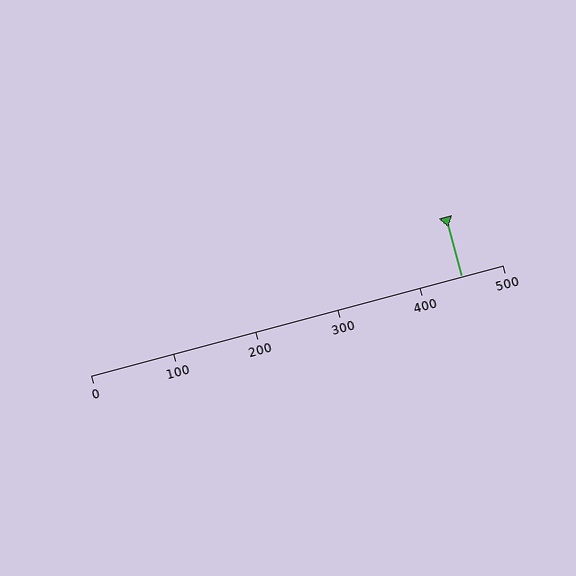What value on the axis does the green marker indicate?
The marker indicates approximately 450.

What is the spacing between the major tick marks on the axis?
The major ticks are spaced 100 apart.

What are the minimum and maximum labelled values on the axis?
The axis runs from 0 to 500.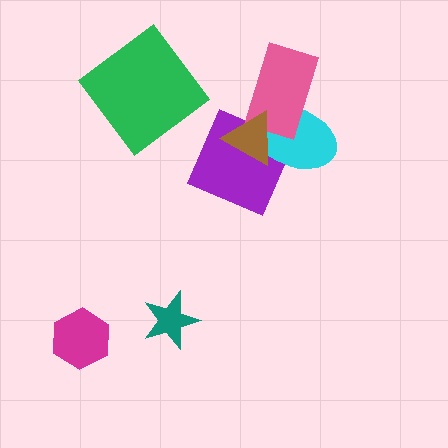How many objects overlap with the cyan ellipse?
3 objects overlap with the cyan ellipse.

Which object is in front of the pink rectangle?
The brown triangle is in front of the pink rectangle.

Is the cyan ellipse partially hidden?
Yes, it is partially covered by another shape.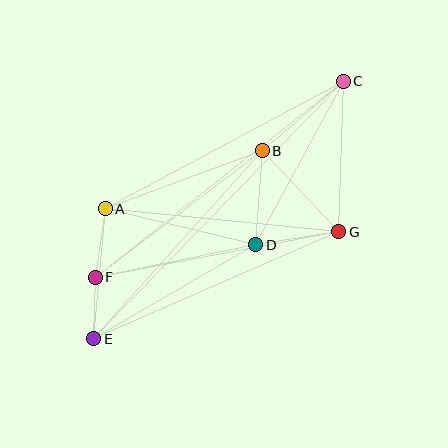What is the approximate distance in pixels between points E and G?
The distance between E and G is approximately 267 pixels.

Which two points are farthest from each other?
Points C and E are farthest from each other.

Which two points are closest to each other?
Points E and F are closest to each other.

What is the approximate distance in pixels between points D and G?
The distance between D and G is approximately 84 pixels.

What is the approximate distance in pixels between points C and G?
The distance between C and G is approximately 151 pixels.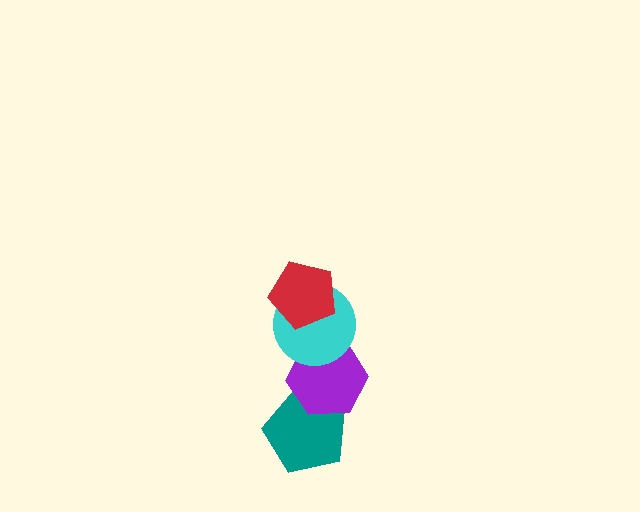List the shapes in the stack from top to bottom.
From top to bottom: the red pentagon, the cyan circle, the purple hexagon, the teal pentagon.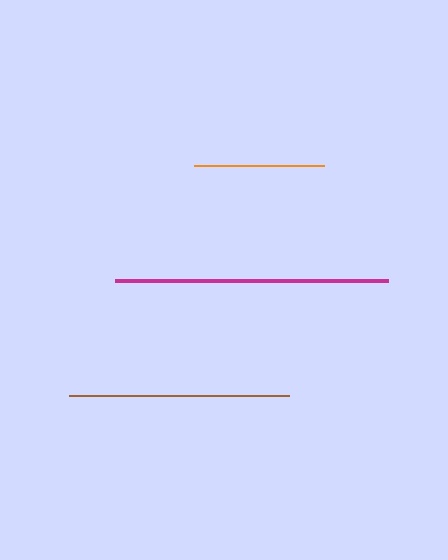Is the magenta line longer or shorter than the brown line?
The magenta line is longer than the brown line.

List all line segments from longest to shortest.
From longest to shortest: magenta, brown, orange.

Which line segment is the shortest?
The orange line is the shortest at approximately 130 pixels.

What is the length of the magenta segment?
The magenta segment is approximately 273 pixels long.